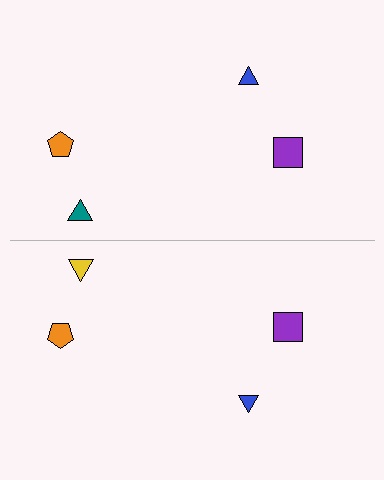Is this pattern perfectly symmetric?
No, the pattern is not perfectly symmetric. The yellow triangle on the bottom side breaks the symmetry — its mirror counterpart is teal.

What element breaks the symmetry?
The yellow triangle on the bottom side breaks the symmetry — its mirror counterpart is teal.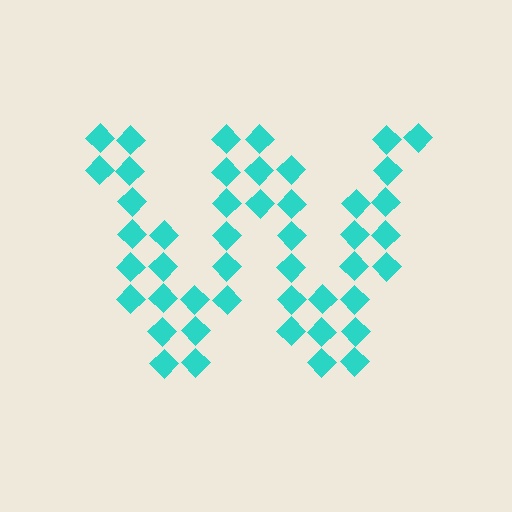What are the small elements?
The small elements are diamonds.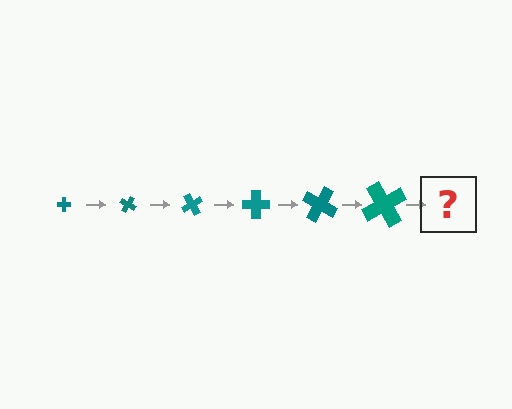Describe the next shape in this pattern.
It should be a cross, larger than the previous one and rotated 180 degrees from the start.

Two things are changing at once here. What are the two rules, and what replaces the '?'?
The two rules are that the cross grows larger each step and it rotates 30 degrees each step. The '?' should be a cross, larger than the previous one and rotated 180 degrees from the start.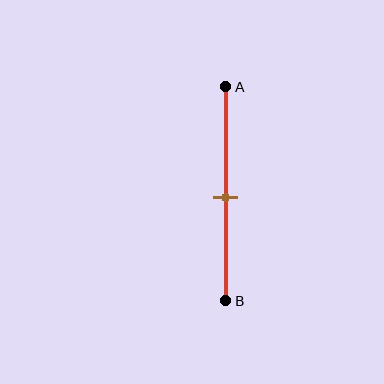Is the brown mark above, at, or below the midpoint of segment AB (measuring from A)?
The brown mark is approximately at the midpoint of segment AB.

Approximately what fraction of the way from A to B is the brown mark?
The brown mark is approximately 50% of the way from A to B.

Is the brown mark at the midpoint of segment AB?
Yes, the mark is approximately at the midpoint.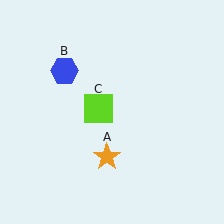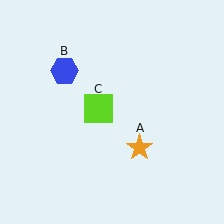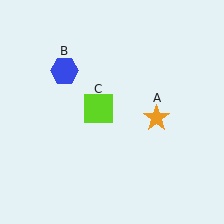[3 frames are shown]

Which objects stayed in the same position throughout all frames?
Blue hexagon (object B) and lime square (object C) remained stationary.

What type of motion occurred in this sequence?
The orange star (object A) rotated counterclockwise around the center of the scene.